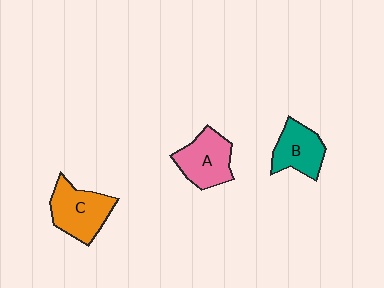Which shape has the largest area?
Shape C (orange).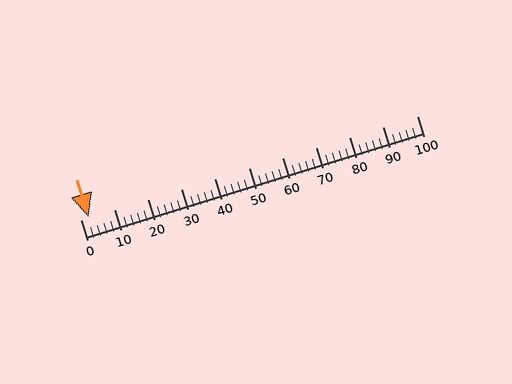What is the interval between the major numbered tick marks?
The major tick marks are spaced 10 units apart.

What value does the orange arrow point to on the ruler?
The orange arrow points to approximately 2.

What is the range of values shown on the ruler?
The ruler shows values from 0 to 100.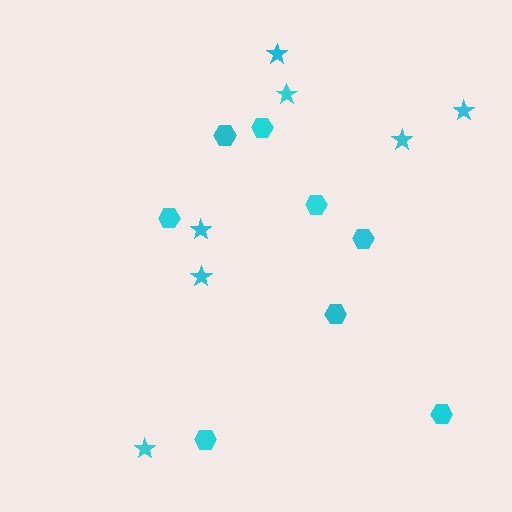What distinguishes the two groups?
There are 2 groups: one group of hexagons (8) and one group of stars (7).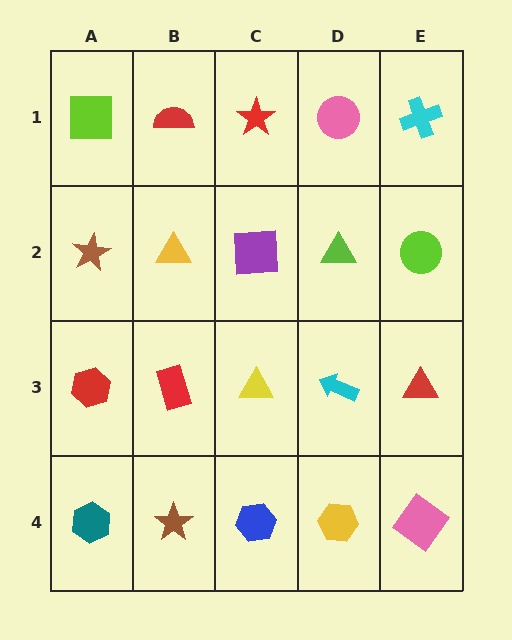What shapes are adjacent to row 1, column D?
A lime triangle (row 2, column D), a red star (row 1, column C), a cyan cross (row 1, column E).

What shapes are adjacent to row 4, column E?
A red triangle (row 3, column E), a yellow hexagon (row 4, column D).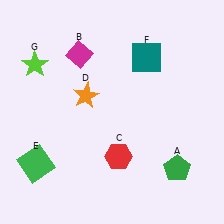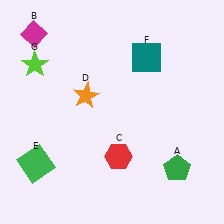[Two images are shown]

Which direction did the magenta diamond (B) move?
The magenta diamond (B) moved left.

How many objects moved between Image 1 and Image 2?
1 object moved between the two images.